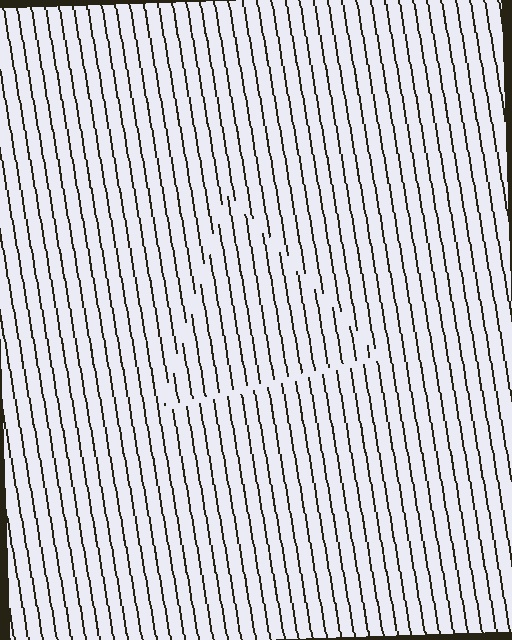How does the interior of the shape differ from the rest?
The interior of the shape contains the same grating, shifted by half a period — the contour is defined by the phase discontinuity where line-ends from the inner and outer gratings abut.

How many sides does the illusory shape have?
3 sides — the line-ends trace a triangle.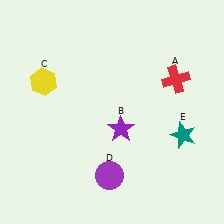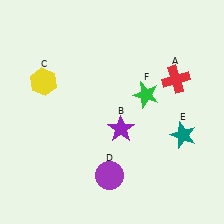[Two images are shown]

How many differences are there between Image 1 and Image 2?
There is 1 difference between the two images.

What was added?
A green star (F) was added in Image 2.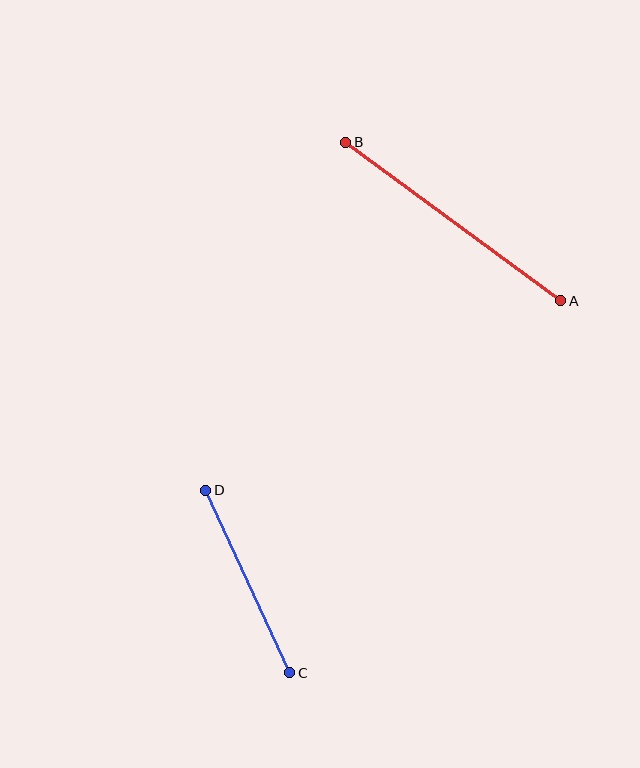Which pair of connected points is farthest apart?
Points A and B are farthest apart.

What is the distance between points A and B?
The distance is approximately 267 pixels.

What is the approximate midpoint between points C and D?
The midpoint is at approximately (248, 581) pixels.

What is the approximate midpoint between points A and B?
The midpoint is at approximately (453, 221) pixels.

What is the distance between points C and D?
The distance is approximately 201 pixels.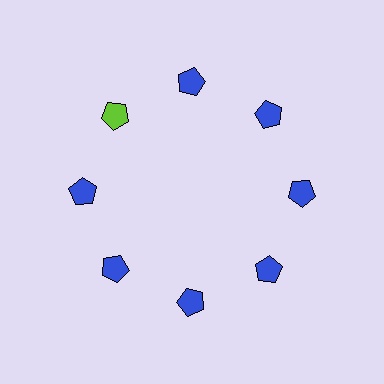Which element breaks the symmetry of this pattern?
The lime pentagon at roughly the 10 o'clock position breaks the symmetry. All other shapes are blue pentagons.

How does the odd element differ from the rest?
It has a different color: lime instead of blue.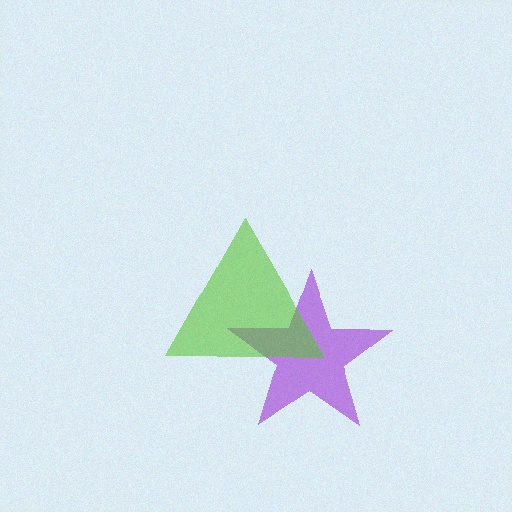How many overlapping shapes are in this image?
There are 2 overlapping shapes in the image.